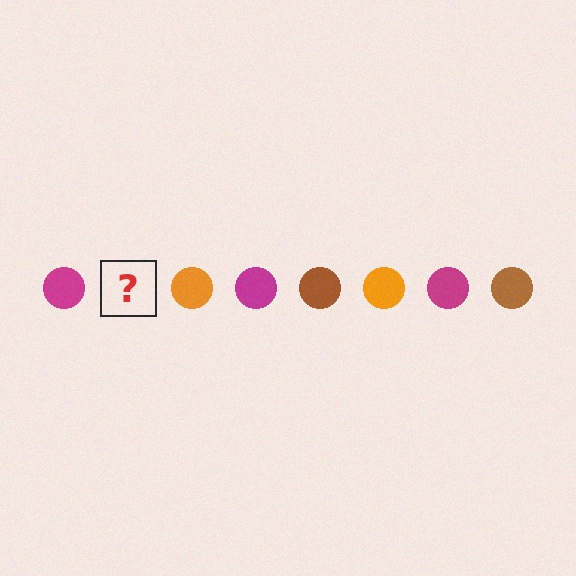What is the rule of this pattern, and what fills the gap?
The rule is that the pattern cycles through magenta, brown, orange circles. The gap should be filled with a brown circle.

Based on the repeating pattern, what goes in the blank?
The blank should be a brown circle.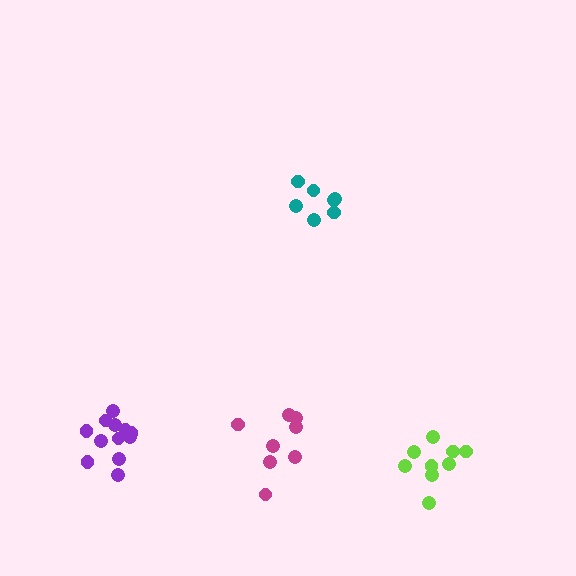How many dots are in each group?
Group 1: 8 dots, Group 2: 7 dots, Group 3: 9 dots, Group 4: 12 dots (36 total).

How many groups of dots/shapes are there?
There are 4 groups.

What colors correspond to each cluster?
The clusters are colored: magenta, teal, lime, purple.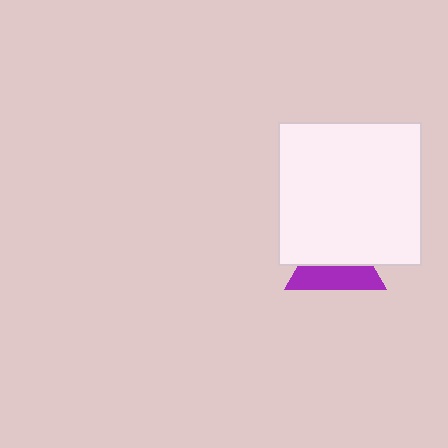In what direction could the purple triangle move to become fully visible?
The purple triangle could move down. That would shift it out from behind the white square entirely.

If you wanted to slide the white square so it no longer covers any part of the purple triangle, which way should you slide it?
Slide it up — that is the most direct way to separate the two shapes.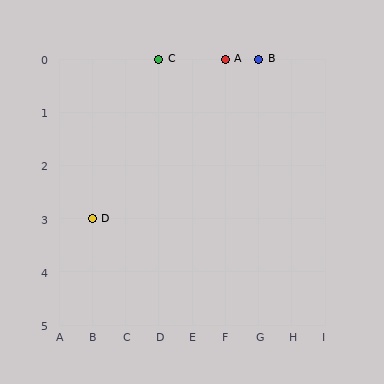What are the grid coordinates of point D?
Point D is at grid coordinates (B, 3).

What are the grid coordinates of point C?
Point C is at grid coordinates (D, 0).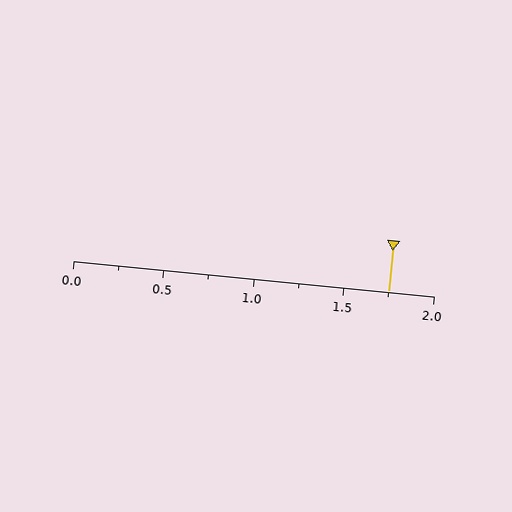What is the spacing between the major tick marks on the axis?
The major ticks are spaced 0.5 apart.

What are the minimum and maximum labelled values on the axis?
The axis runs from 0.0 to 2.0.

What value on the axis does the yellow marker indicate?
The marker indicates approximately 1.75.